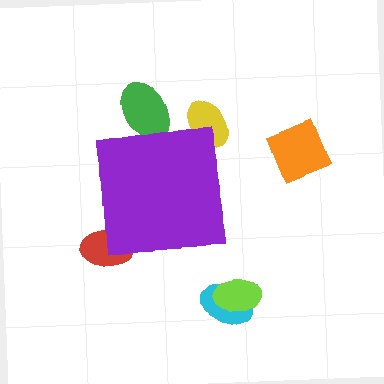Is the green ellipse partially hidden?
Yes, the green ellipse is partially hidden behind the purple square.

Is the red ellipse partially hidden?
Yes, the red ellipse is partially hidden behind the purple square.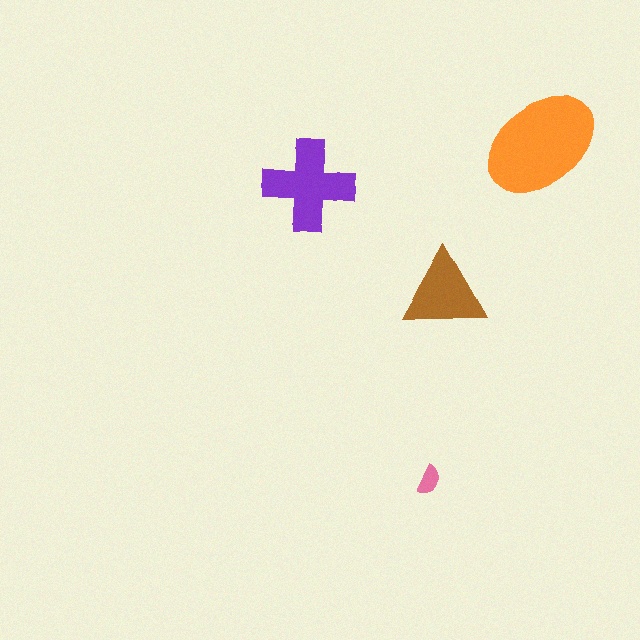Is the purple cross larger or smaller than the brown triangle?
Larger.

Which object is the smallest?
The pink semicircle.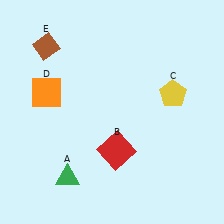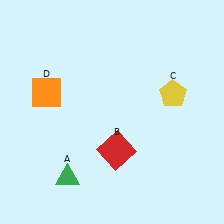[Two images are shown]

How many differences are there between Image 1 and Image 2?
There is 1 difference between the two images.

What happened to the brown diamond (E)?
The brown diamond (E) was removed in Image 2. It was in the top-left area of Image 1.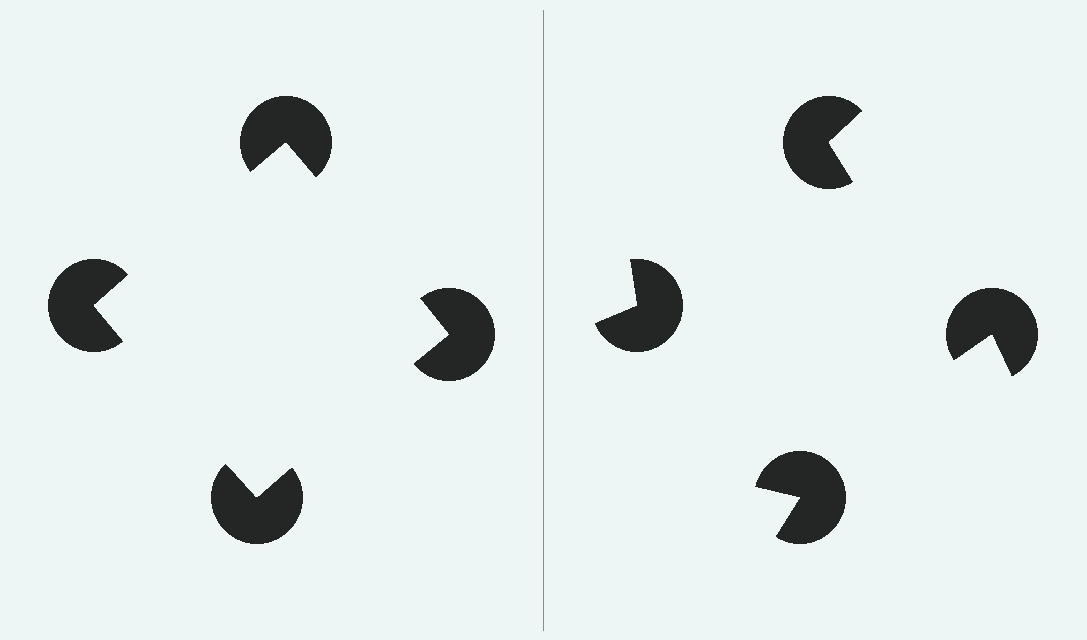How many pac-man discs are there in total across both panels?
8 — 4 on each side.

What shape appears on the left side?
An illusory square.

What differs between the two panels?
The pac-man discs are positioned identically on both sides; only the wedge orientations differ. On the left they align to a square; on the right they are misaligned.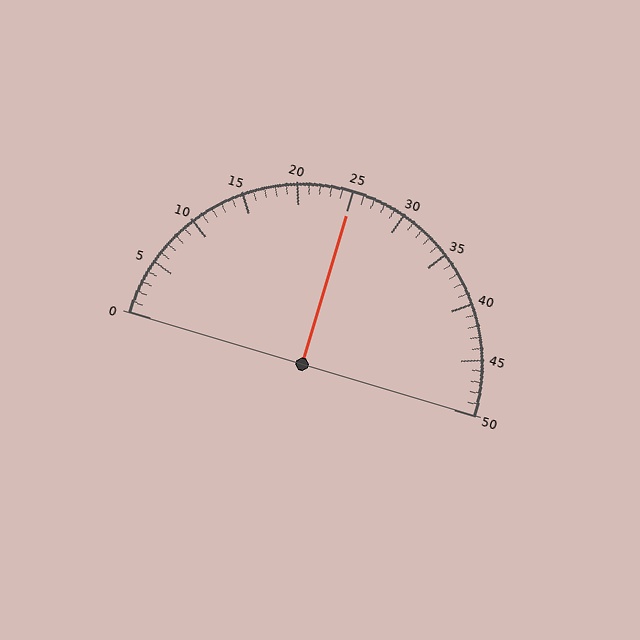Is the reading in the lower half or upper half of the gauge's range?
The reading is in the upper half of the range (0 to 50).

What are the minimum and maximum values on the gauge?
The gauge ranges from 0 to 50.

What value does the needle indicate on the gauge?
The needle indicates approximately 25.